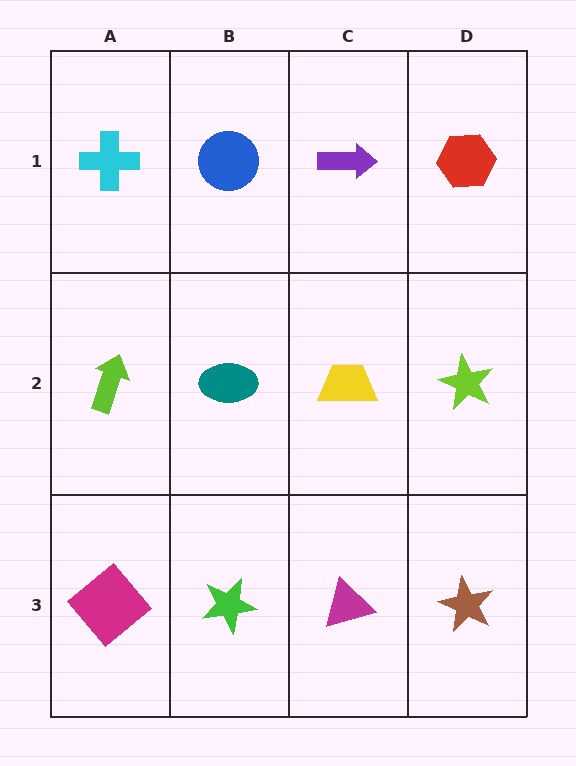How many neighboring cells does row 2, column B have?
4.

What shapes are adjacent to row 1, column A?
A lime arrow (row 2, column A), a blue circle (row 1, column B).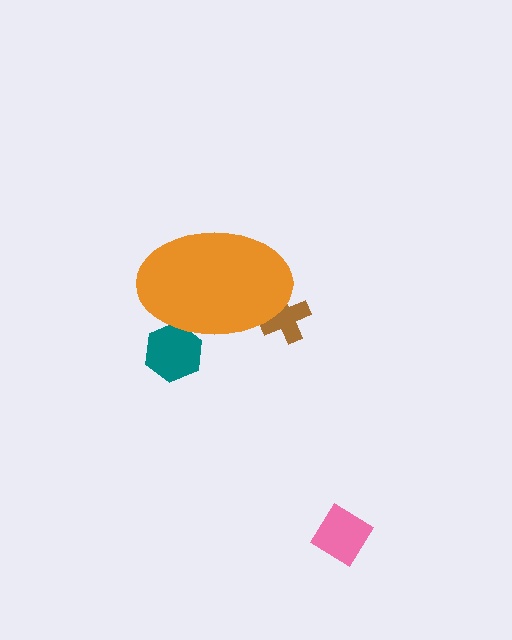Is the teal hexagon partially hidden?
Yes, the teal hexagon is partially hidden behind the orange ellipse.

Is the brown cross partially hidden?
Yes, the brown cross is partially hidden behind the orange ellipse.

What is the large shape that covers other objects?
An orange ellipse.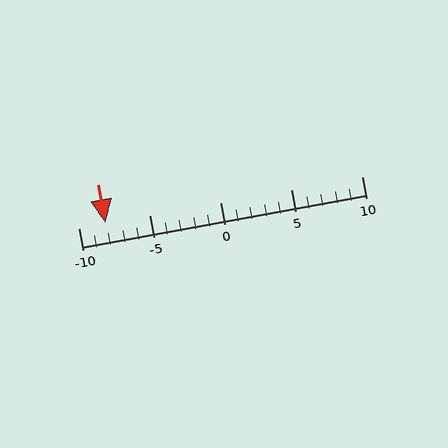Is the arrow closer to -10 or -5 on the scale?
The arrow is closer to -10.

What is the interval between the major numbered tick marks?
The major tick marks are spaced 5 units apart.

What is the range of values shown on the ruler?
The ruler shows values from -10 to 10.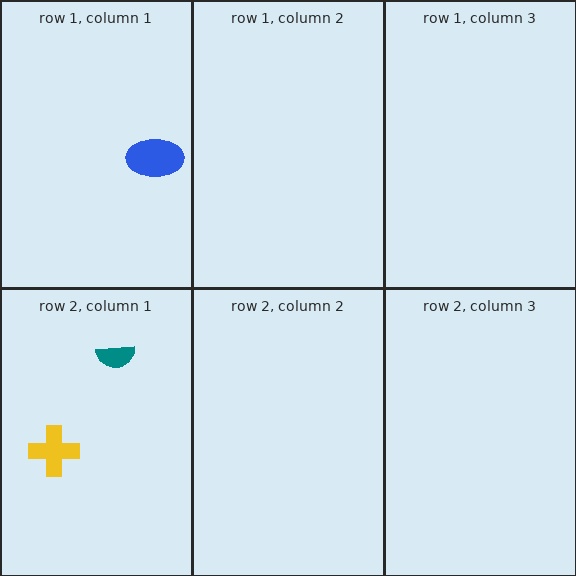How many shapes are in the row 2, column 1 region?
2.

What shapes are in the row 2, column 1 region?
The yellow cross, the teal semicircle.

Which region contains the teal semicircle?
The row 2, column 1 region.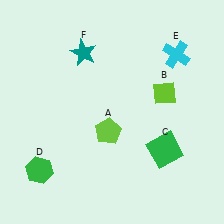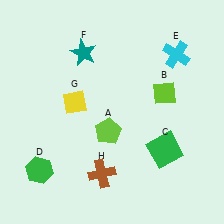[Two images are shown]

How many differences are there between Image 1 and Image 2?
There are 2 differences between the two images.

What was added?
A yellow diamond (G), a brown cross (H) were added in Image 2.